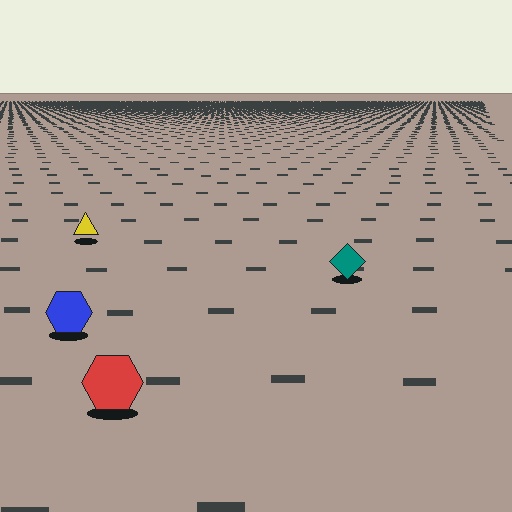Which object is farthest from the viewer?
The yellow triangle is farthest from the viewer. It appears smaller and the ground texture around it is denser.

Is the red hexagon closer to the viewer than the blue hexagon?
Yes. The red hexagon is closer — you can tell from the texture gradient: the ground texture is coarser near it.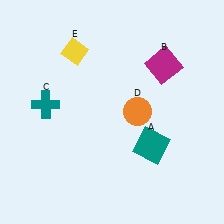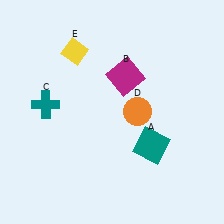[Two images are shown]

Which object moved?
The magenta square (B) moved left.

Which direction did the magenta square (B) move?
The magenta square (B) moved left.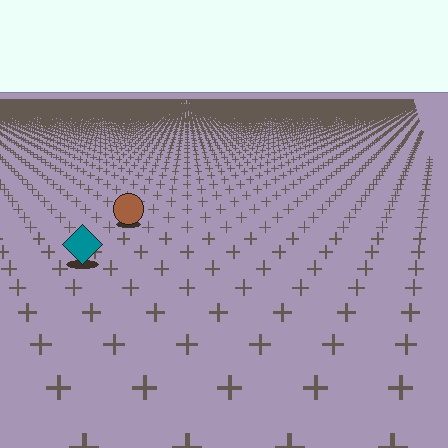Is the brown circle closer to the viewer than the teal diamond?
No. The teal diamond is closer — you can tell from the texture gradient: the ground texture is coarser near it.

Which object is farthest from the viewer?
The brown circle is farthest from the viewer. It appears smaller and the ground texture around it is denser.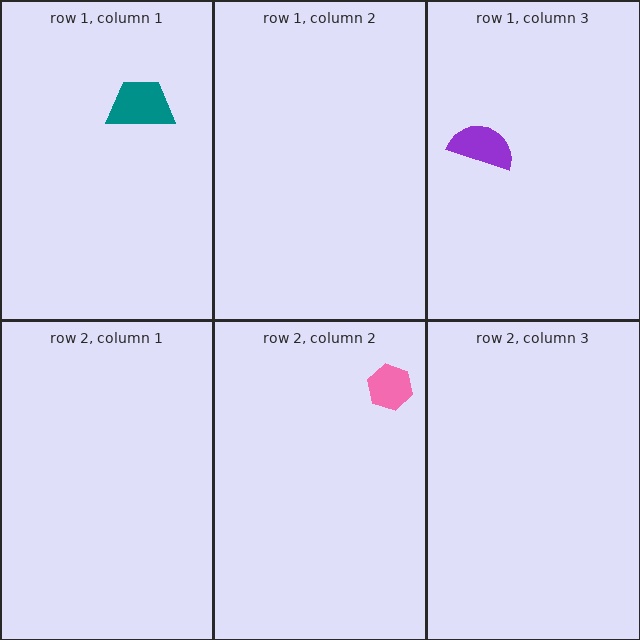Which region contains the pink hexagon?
The row 2, column 2 region.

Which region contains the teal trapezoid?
The row 1, column 1 region.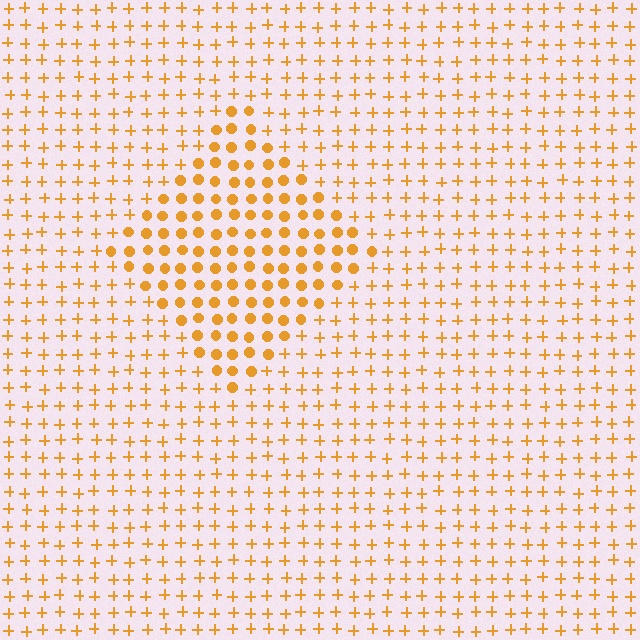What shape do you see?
I see a diamond.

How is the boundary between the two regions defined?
The boundary is defined by a change in element shape: circles inside vs. plus signs outside. All elements share the same color and spacing.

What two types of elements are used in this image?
The image uses circles inside the diamond region and plus signs outside it.